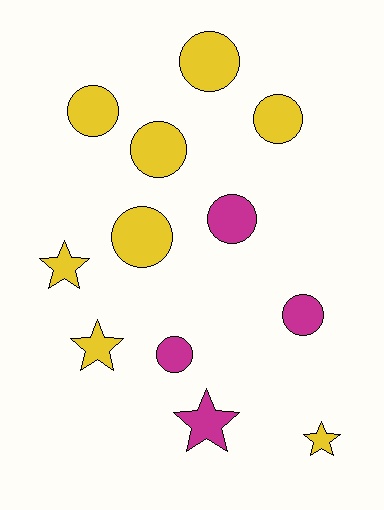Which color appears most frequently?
Yellow, with 8 objects.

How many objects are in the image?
There are 12 objects.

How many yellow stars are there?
There are 3 yellow stars.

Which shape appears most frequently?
Circle, with 8 objects.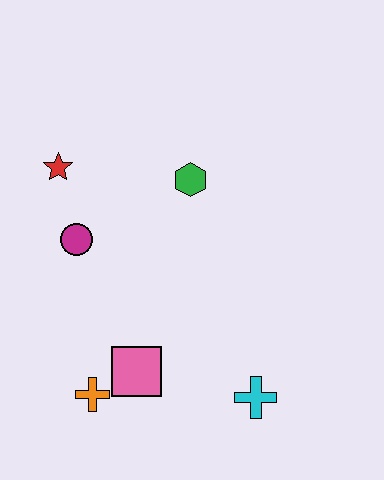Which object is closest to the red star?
The magenta circle is closest to the red star.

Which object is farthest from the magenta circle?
The cyan cross is farthest from the magenta circle.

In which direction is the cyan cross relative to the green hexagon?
The cyan cross is below the green hexagon.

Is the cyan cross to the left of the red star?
No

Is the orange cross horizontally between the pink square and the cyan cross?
No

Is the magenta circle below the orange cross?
No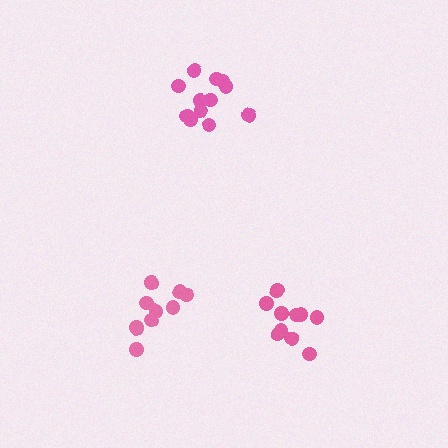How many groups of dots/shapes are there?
There are 3 groups.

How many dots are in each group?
Group 1: 12 dots, Group 2: 10 dots, Group 3: 10 dots (32 total).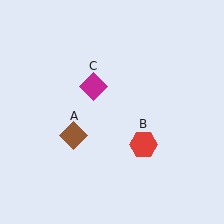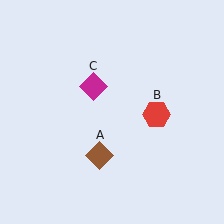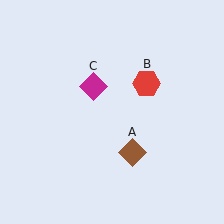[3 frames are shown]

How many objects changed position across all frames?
2 objects changed position: brown diamond (object A), red hexagon (object B).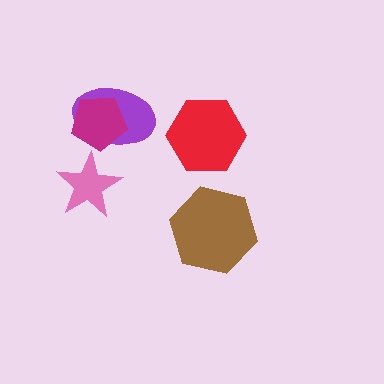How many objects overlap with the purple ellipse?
1 object overlaps with the purple ellipse.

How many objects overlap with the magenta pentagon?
1 object overlaps with the magenta pentagon.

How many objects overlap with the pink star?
0 objects overlap with the pink star.